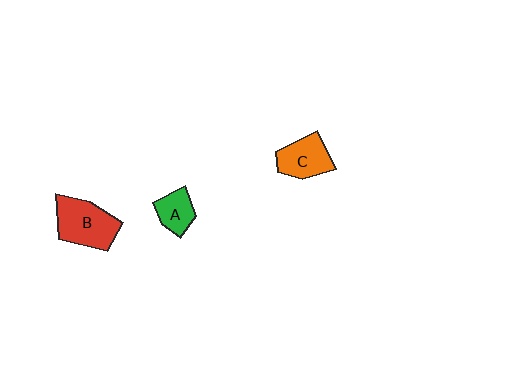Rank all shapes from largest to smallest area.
From largest to smallest: B (red), C (orange), A (green).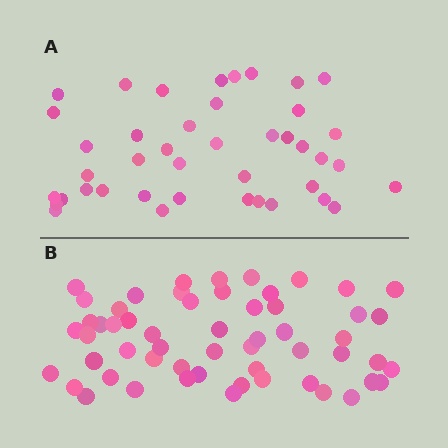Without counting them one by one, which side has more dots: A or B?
Region B (the bottom region) has more dots.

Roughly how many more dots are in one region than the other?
Region B has approximately 15 more dots than region A.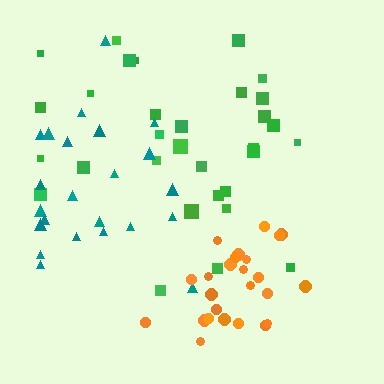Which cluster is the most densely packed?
Orange.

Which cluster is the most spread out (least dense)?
Green.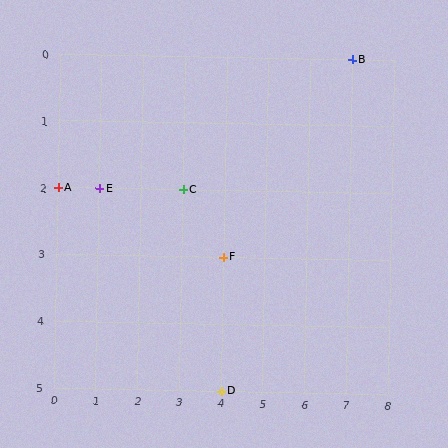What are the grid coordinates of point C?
Point C is at grid coordinates (3, 2).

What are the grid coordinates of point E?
Point E is at grid coordinates (1, 2).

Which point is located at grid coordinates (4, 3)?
Point F is at (4, 3).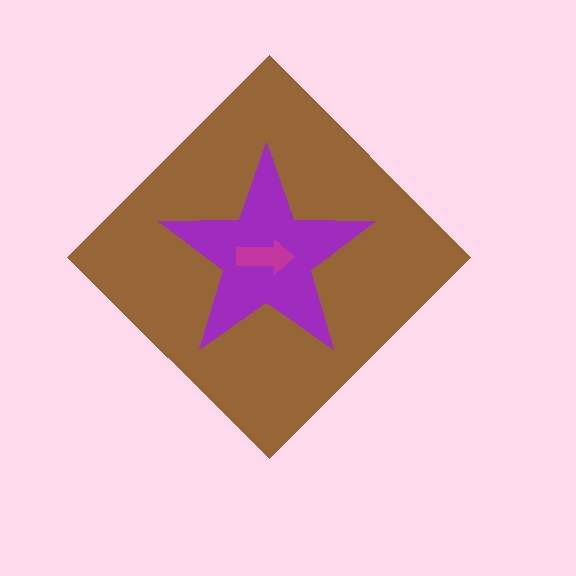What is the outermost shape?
The brown diamond.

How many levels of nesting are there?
3.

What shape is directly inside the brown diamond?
The purple star.